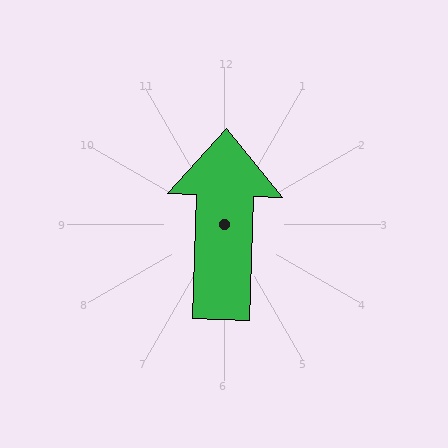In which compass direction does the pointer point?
North.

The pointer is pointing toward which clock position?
Roughly 12 o'clock.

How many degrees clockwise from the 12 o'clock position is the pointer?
Approximately 2 degrees.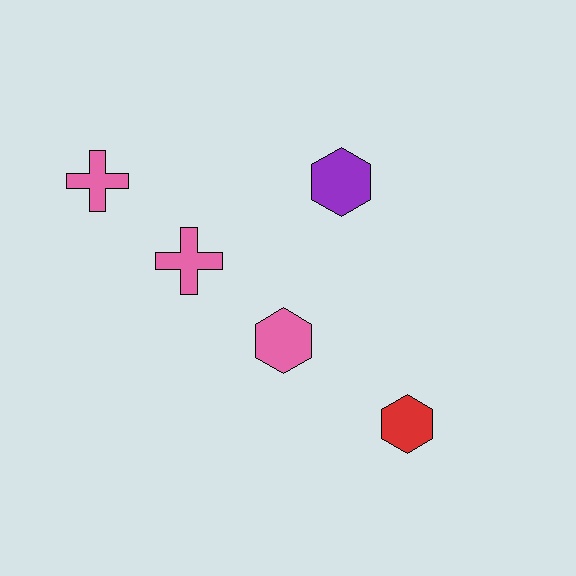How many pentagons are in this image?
There are no pentagons.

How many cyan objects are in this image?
There are no cyan objects.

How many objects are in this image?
There are 5 objects.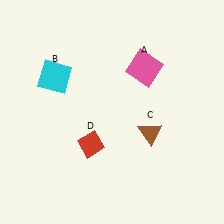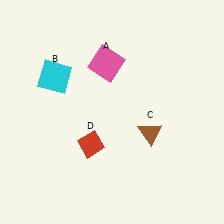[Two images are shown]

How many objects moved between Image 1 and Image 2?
1 object moved between the two images.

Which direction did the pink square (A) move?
The pink square (A) moved left.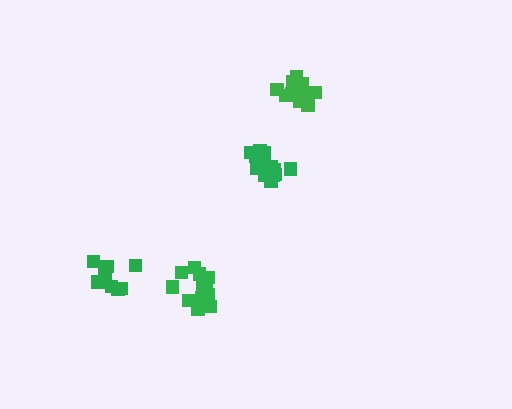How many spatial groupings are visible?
There are 4 spatial groupings.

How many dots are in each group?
Group 1: 11 dots, Group 2: 13 dots, Group 3: 14 dots, Group 4: 12 dots (50 total).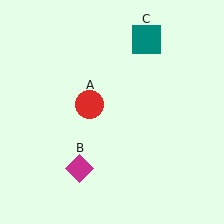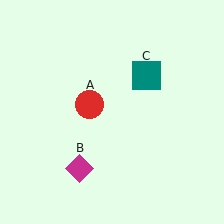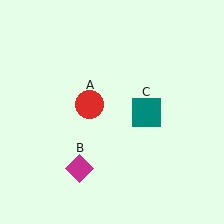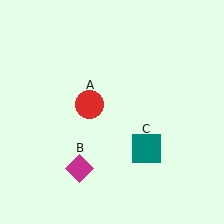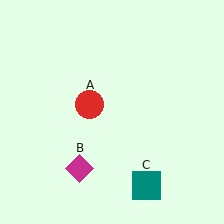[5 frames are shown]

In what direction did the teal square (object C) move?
The teal square (object C) moved down.